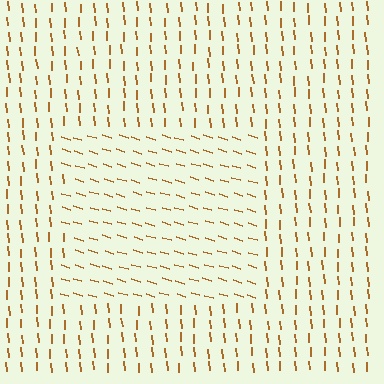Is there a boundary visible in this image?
Yes, there is a texture boundary formed by a change in line orientation.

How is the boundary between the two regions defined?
The boundary is defined purely by a change in line orientation (approximately 69 degrees difference). All lines are the same color and thickness.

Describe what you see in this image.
The image is filled with small brown line segments. A rectangle region in the image has lines oriented differently from the surrounding lines, creating a visible texture boundary.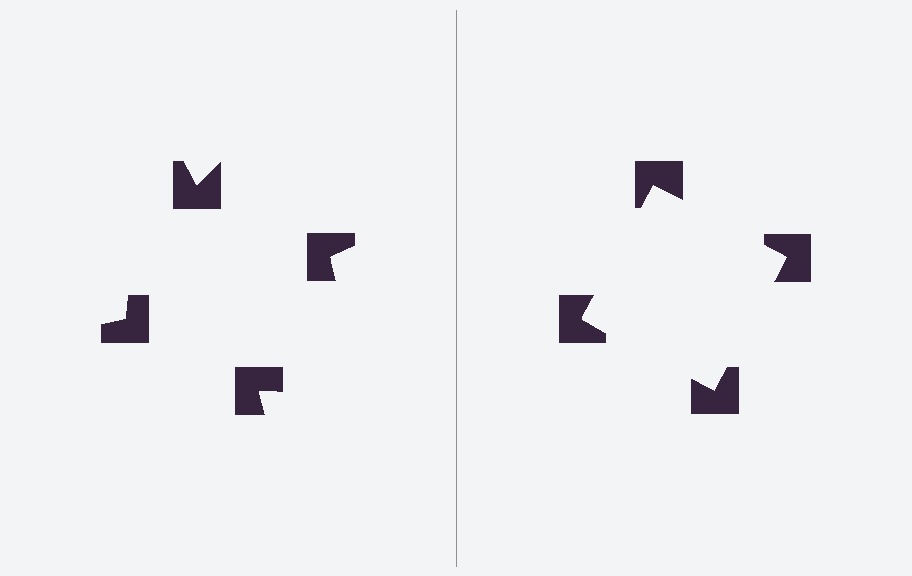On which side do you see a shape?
An illusory square appears on the right side. On the left side the wedge cuts are rotated, so no coherent shape forms.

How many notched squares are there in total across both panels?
8 — 4 on each side.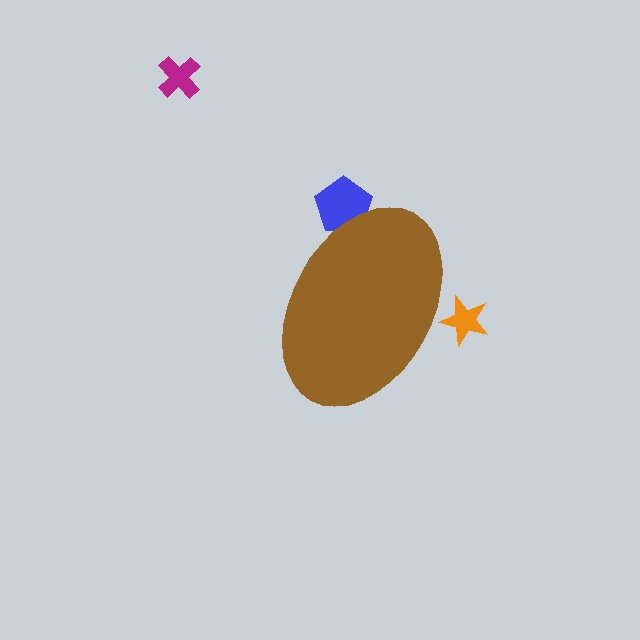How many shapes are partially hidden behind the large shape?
2 shapes are partially hidden.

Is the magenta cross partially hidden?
No, the magenta cross is fully visible.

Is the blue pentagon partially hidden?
Yes, the blue pentagon is partially hidden behind the brown ellipse.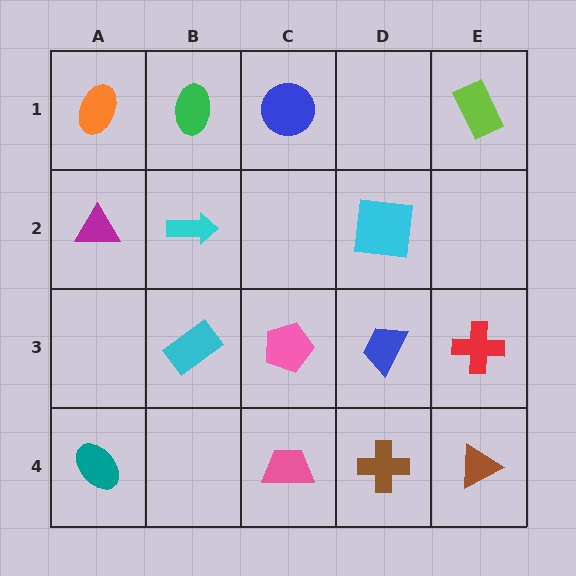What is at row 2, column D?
A cyan square.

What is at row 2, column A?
A magenta triangle.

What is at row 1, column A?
An orange ellipse.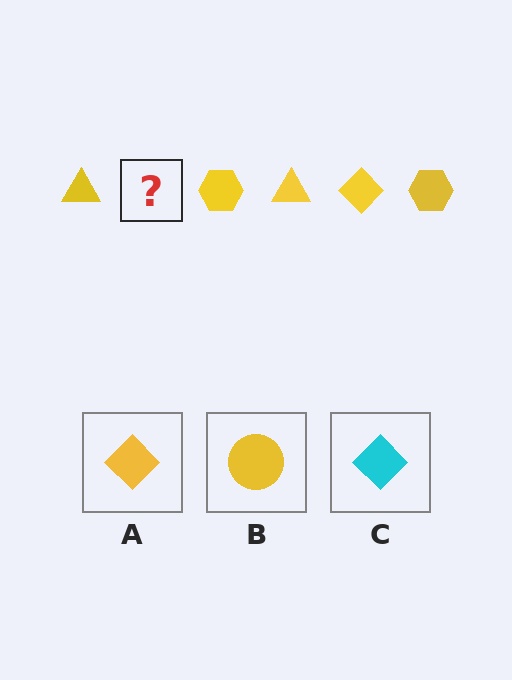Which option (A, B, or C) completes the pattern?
A.